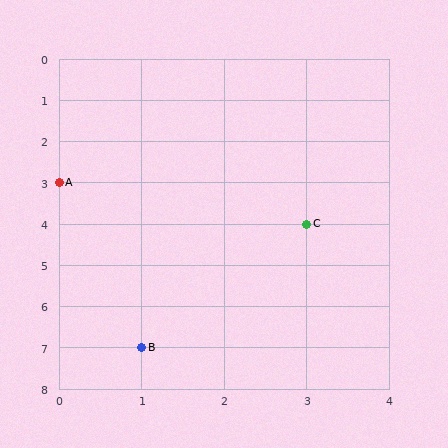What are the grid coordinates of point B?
Point B is at grid coordinates (1, 7).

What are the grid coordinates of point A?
Point A is at grid coordinates (0, 3).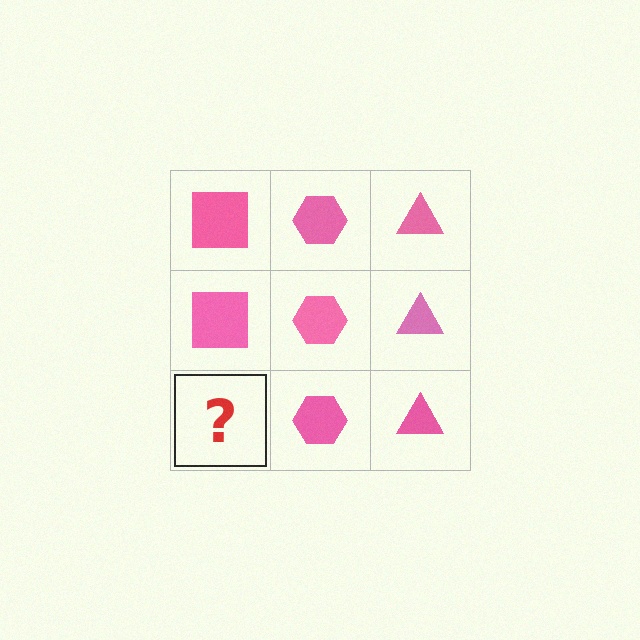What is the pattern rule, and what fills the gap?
The rule is that each column has a consistent shape. The gap should be filled with a pink square.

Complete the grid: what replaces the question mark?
The question mark should be replaced with a pink square.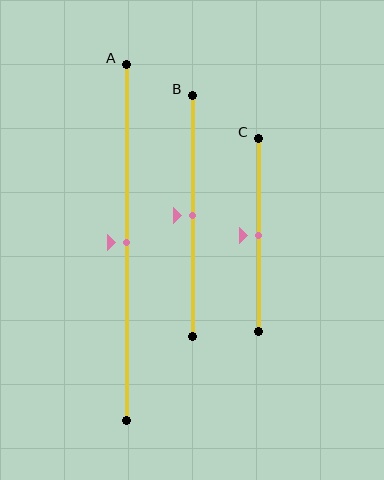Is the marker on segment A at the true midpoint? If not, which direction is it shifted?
Yes, the marker on segment A is at the true midpoint.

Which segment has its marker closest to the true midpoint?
Segment A has its marker closest to the true midpoint.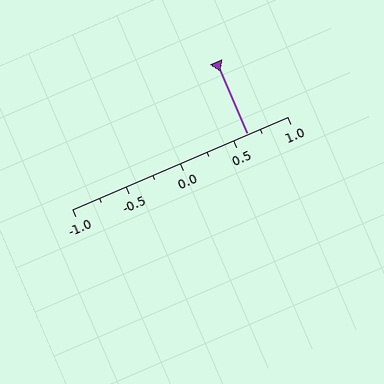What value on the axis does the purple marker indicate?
The marker indicates approximately 0.62.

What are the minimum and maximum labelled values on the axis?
The axis runs from -1.0 to 1.0.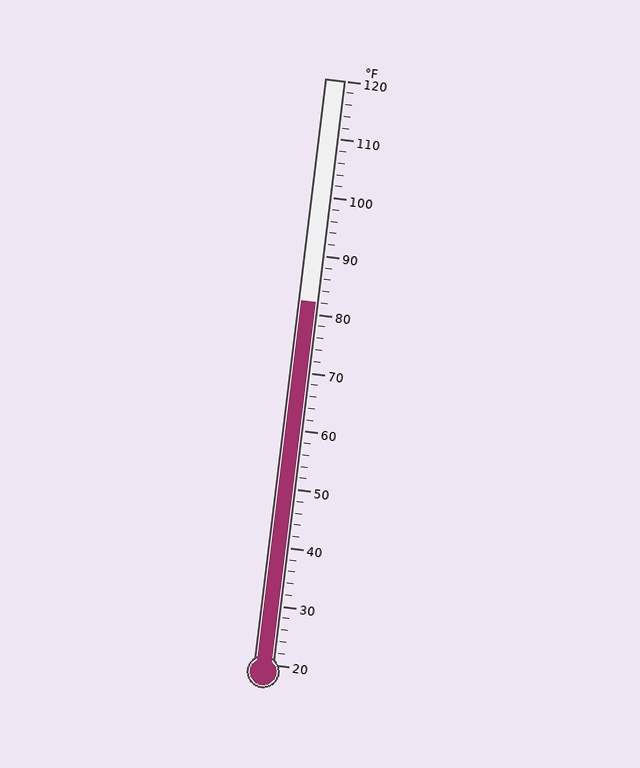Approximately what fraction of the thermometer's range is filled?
The thermometer is filled to approximately 60% of its range.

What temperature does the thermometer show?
The thermometer shows approximately 82°F.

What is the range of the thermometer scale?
The thermometer scale ranges from 20°F to 120°F.